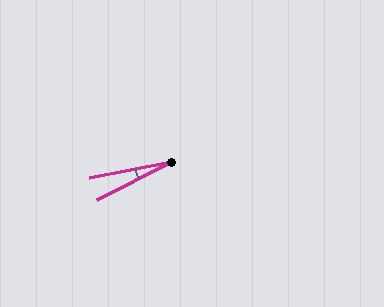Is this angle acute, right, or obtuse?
It is acute.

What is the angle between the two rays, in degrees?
Approximately 15 degrees.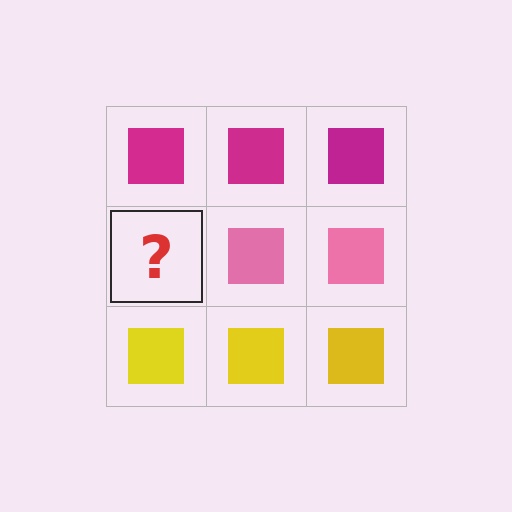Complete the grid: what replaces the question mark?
The question mark should be replaced with a pink square.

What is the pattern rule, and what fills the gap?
The rule is that each row has a consistent color. The gap should be filled with a pink square.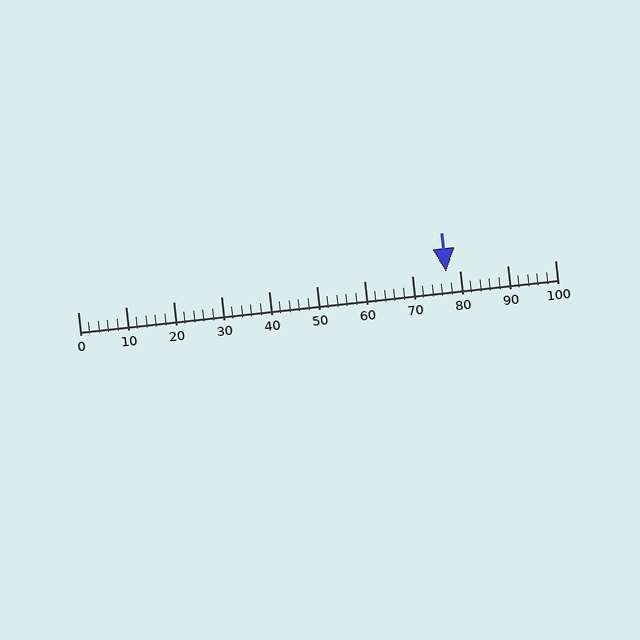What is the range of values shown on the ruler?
The ruler shows values from 0 to 100.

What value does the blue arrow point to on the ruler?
The blue arrow points to approximately 77.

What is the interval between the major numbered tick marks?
The major tick marks are spaced 10 units apart.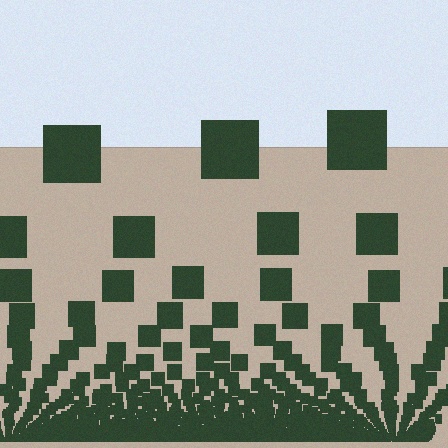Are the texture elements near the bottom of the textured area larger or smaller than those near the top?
Smaller. The gradient is inverted — elements near the bottom are smaller and denser.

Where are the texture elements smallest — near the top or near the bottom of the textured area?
Near the bottom.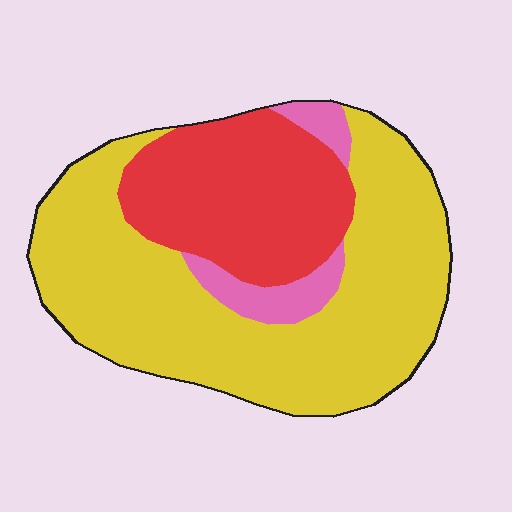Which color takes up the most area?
Yellow, at roughly 65%.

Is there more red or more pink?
Red.